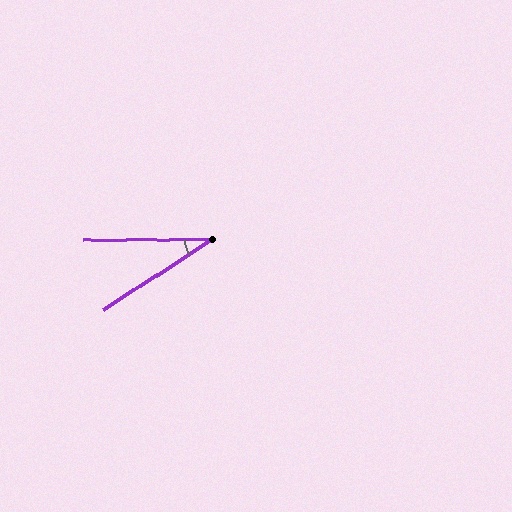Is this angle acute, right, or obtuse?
It is acute.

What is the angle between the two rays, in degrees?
Approximately 32 degrees.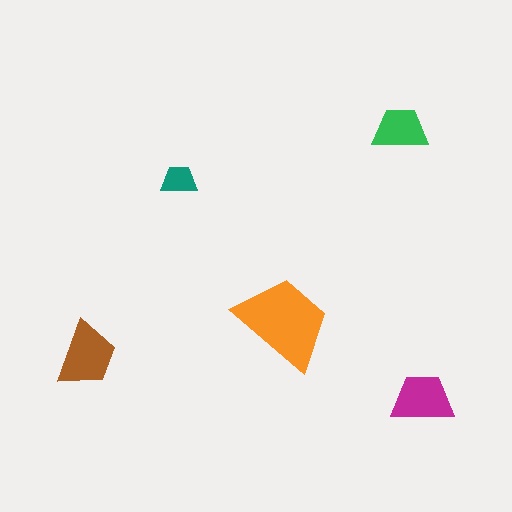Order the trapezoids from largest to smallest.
the orange one, the brown one, the magenta one, the green one, the teal one.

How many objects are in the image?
There are 5 objects in the image.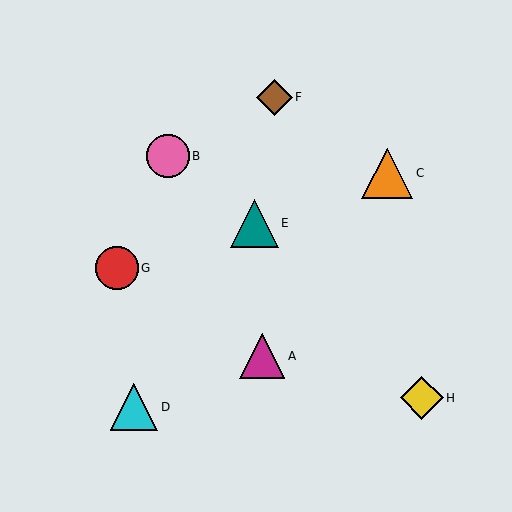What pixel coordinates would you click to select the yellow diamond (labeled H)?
Click at (422, 398) to select the yellow diamond H.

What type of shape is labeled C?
Shape C is an orange triangle.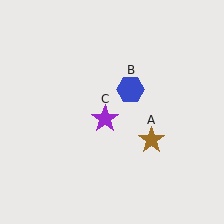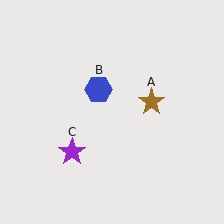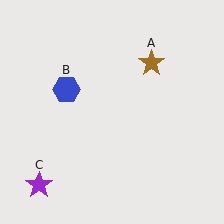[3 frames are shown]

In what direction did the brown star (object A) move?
The brown star (object A) moved up.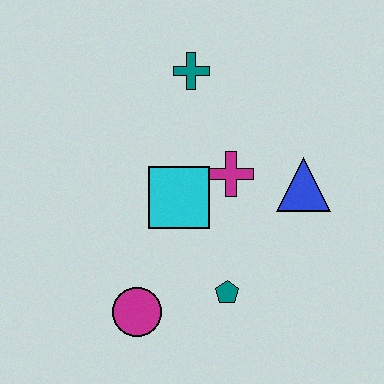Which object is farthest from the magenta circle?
The teal cross is farthest from the magenta circle.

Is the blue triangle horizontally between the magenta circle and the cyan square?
No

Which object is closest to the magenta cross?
The cyan square is closest to the magenta cross.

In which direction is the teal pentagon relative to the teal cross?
The teal pentagon is below the teal cross.